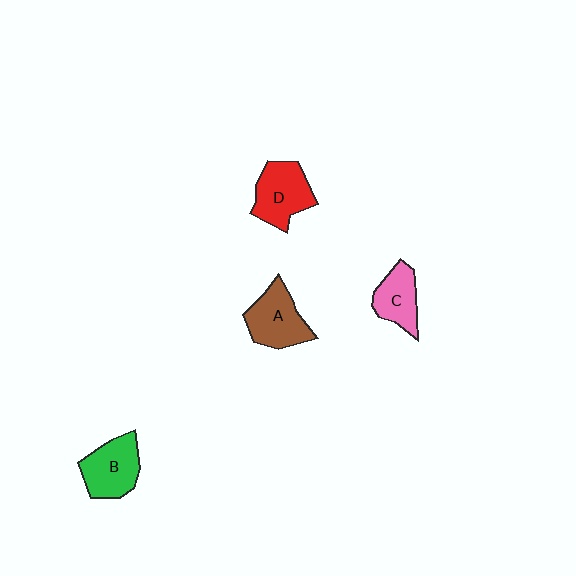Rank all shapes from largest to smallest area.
From largest to smallest: D (red), A (brown), B (green), C (pink).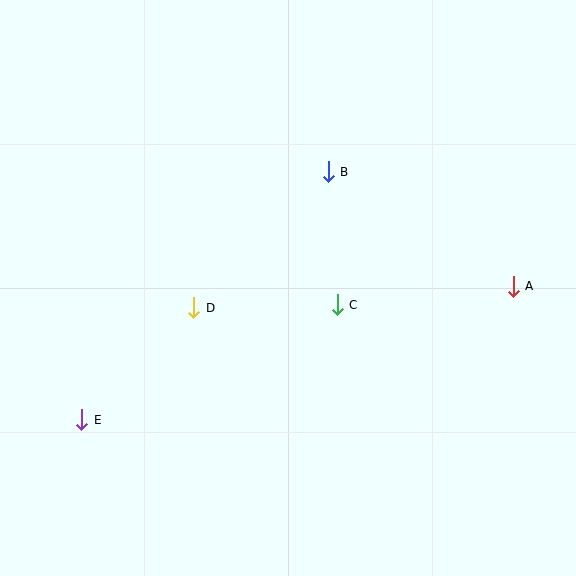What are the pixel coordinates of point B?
Point B is at (328, 172).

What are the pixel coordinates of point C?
Point C is at (337, 305).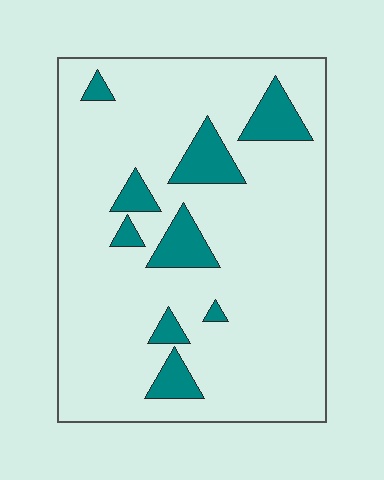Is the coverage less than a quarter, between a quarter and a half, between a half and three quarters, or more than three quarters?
Less than a quarter.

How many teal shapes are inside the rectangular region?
9.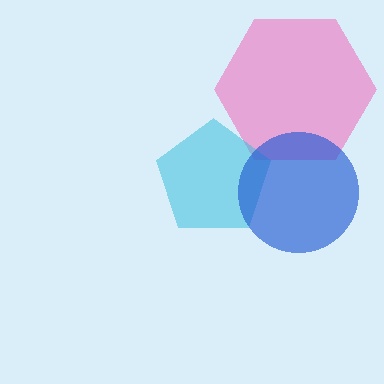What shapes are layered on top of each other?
The layered shapes are: a pink hexagon, a cyan pentagon, a blue circle.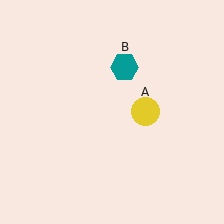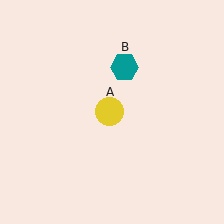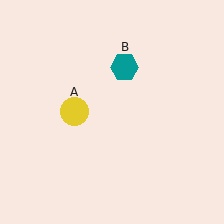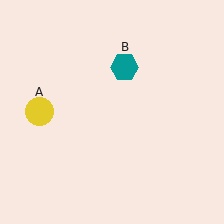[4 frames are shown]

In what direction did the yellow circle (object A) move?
The yellow circle (object A) moved left.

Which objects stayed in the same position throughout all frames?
Teal hexagon (object B) remained stationary.